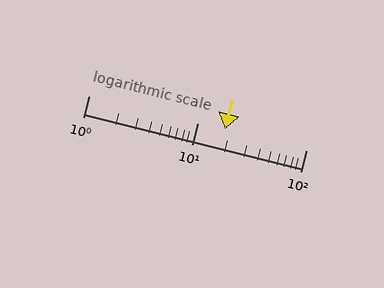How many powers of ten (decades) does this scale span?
The scale spans 2 decades, from 1 to 100.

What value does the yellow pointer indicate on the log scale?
The pointer indicates approximately 18.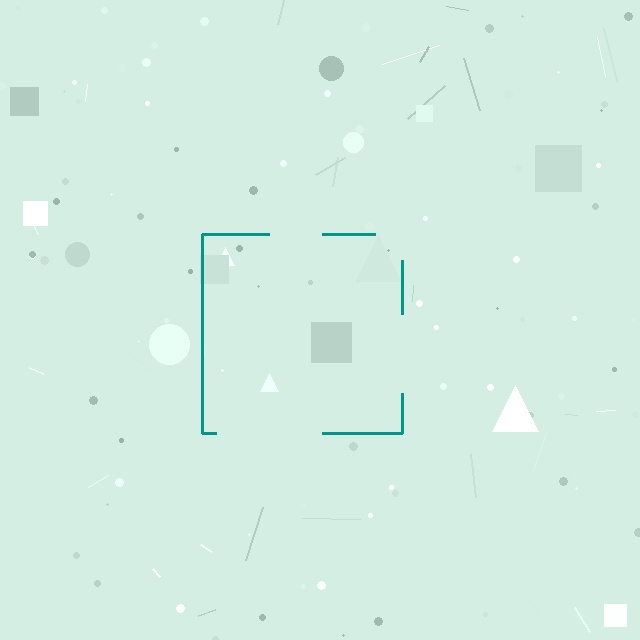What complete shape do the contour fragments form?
The contour fragments form a square.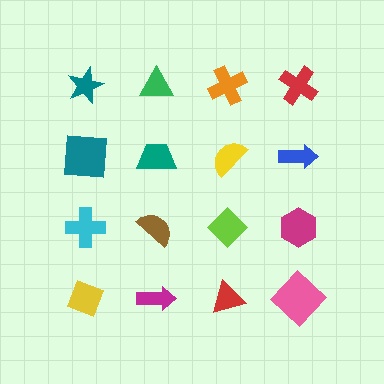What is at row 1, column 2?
A green triangle.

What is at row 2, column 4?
A blue arrow.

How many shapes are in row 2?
4 shapes.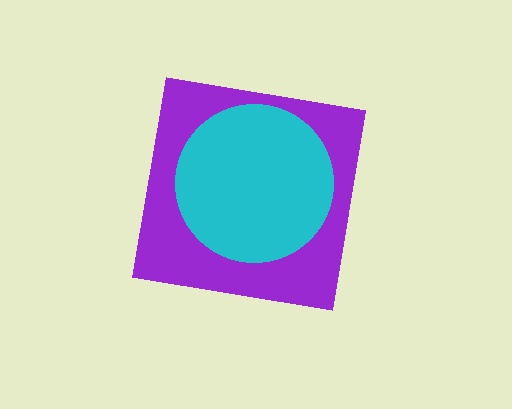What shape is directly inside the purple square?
The cyan circle.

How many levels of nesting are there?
2.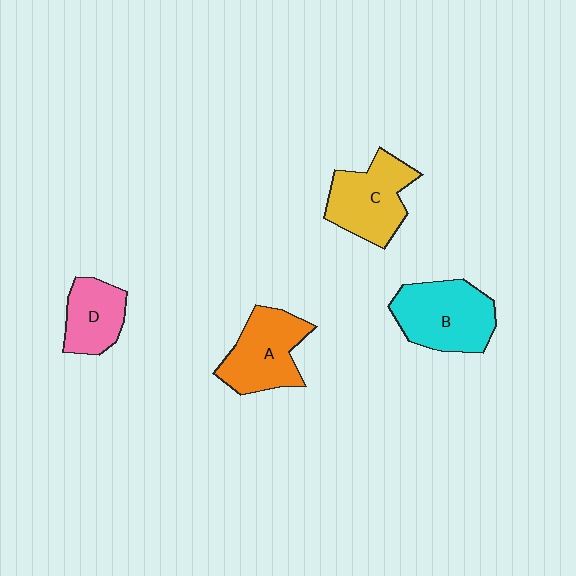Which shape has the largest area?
Shape B (cyan).